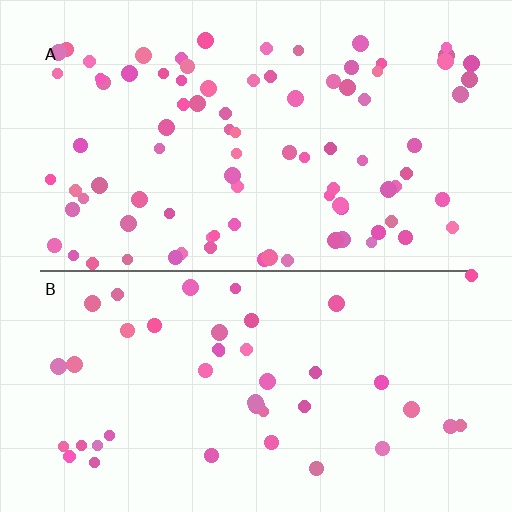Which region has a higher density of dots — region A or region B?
A (the top).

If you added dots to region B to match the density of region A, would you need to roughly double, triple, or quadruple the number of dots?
Approximately double.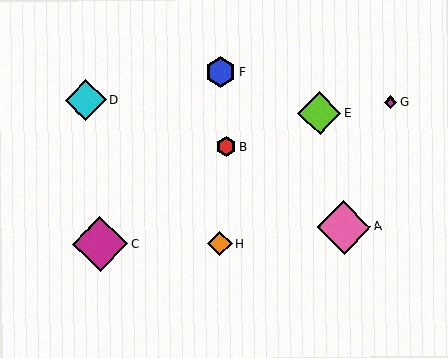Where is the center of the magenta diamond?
The center of the magenta diamond is at (100, 244).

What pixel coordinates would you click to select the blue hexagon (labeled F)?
Click at (220, 72) to select the blue hexagon F.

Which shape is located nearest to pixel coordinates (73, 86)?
The cyan diamond (labeled D) at (86, 100) is nearest to that location.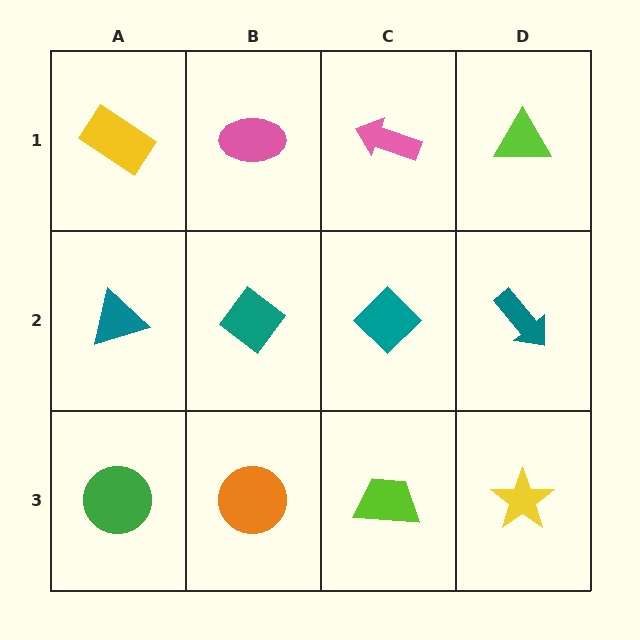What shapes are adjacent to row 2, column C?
A pink arrow (row 1, column C), a lime trapezoid (row 3, column C), a teal diamond (row 2, column B), a teal arrow (row 2, column D).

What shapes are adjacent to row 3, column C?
A teal diamond (row 2, column C), an orange circle (row 3, column B), a yellow star (row 3, column D).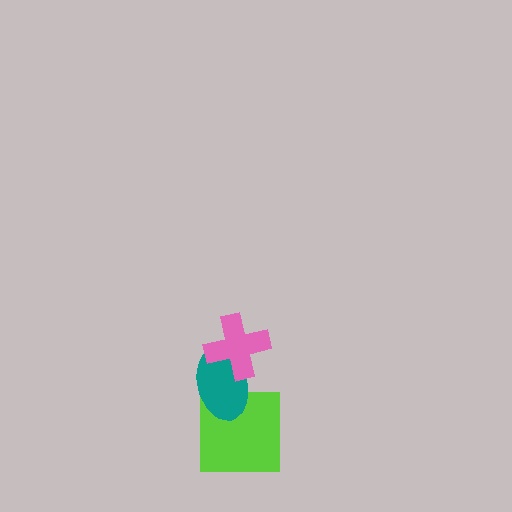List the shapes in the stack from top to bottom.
From top to bottom: the pink cross, the teal ellipse, the lime square.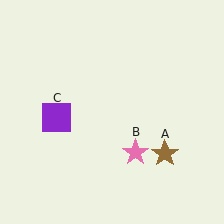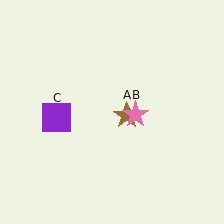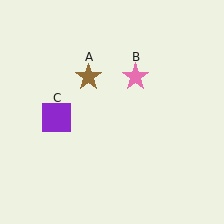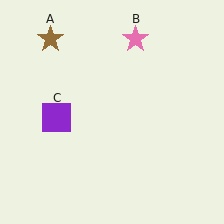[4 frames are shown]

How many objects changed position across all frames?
2 objects changed position: brown star (object A), pink star (object B).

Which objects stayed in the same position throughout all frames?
Purple square (object C) remained stationary.